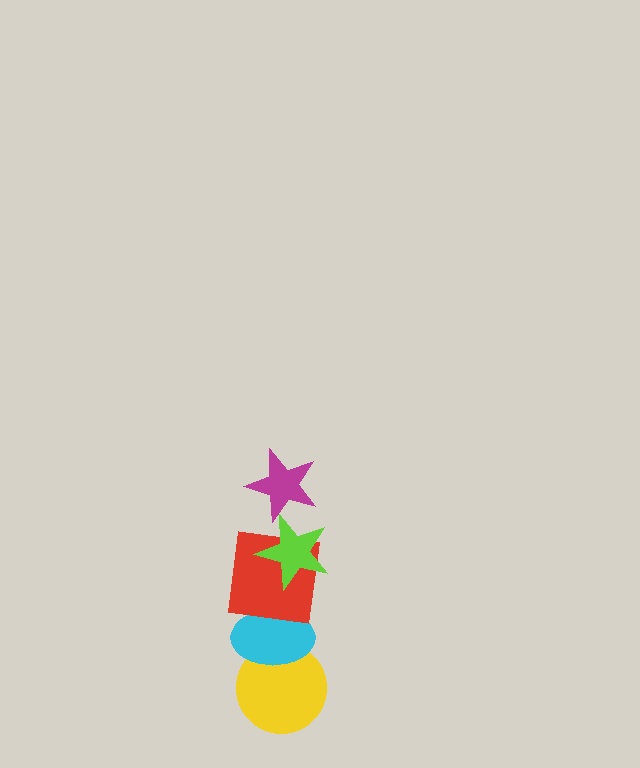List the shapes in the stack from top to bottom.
From top to bottom: the magenta star, the lime star, the red square, the cyan ellipse, the yellow circle.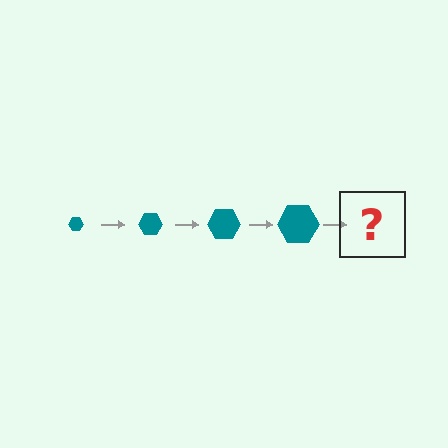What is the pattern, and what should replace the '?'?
The pattern is that the hexagon gets progressively larger each step. The '?' should be a teal hexagon, larger than the previous one.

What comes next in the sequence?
The next element should be a teal hexagon, larger than the previous one.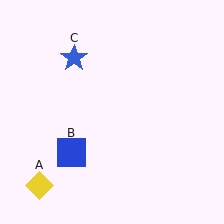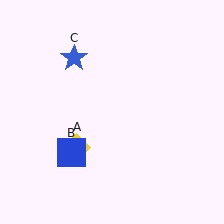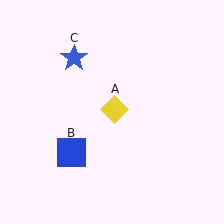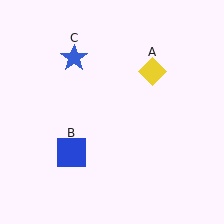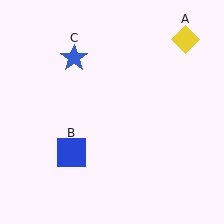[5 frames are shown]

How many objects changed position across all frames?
1 object changed position: yellow diamond (object A).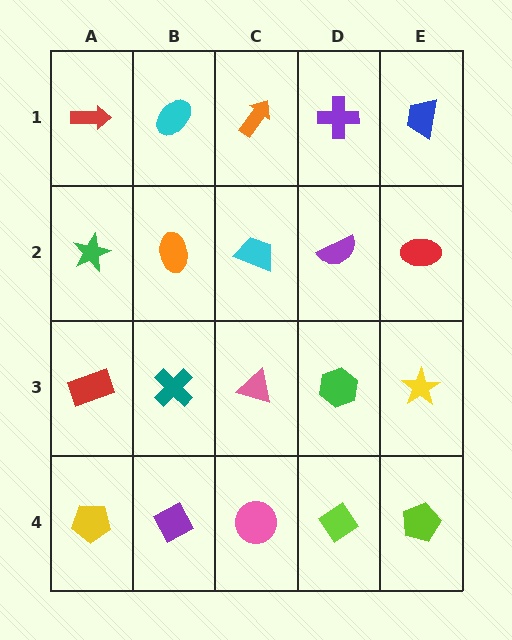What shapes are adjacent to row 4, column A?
A red rectangle (row 3, column A), a purple diamond (row 4, column B).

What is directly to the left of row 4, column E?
A lime diamond.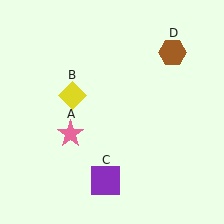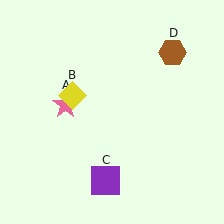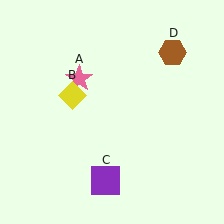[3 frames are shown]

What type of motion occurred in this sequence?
The pink star (object A) rotated clockwise around the center of the scene.